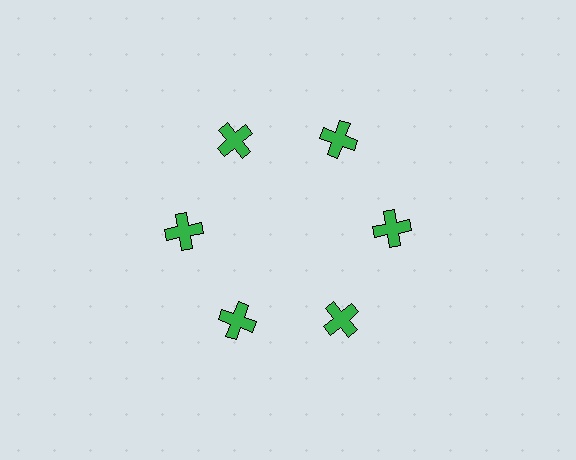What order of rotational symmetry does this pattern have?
This pattern has 6-fold rotational symmetry.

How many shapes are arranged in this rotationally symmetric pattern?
There are 6 shapes, arranged in 6 groups of 1.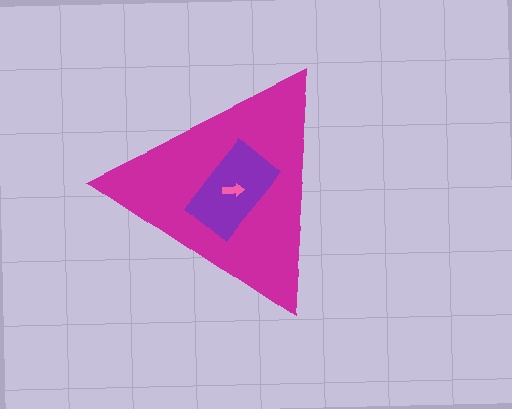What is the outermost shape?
The magenta triangle.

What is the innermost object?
The pink arrow.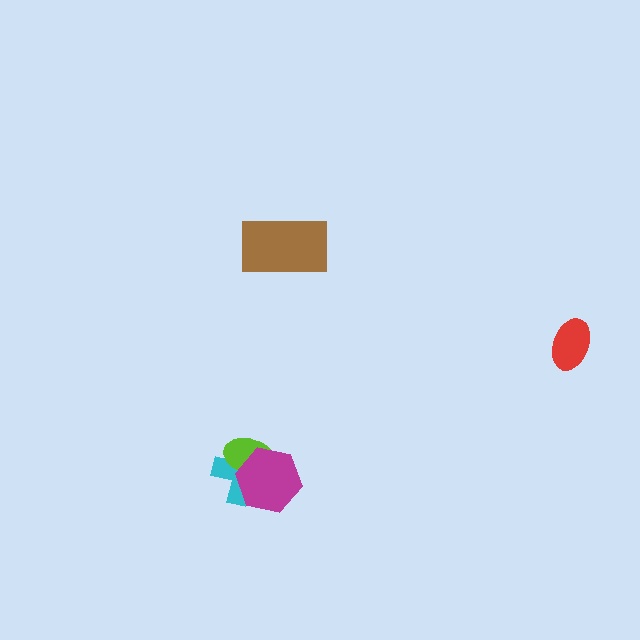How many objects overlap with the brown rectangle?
0 objects overlap with the brown rectangle.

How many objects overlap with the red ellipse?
0 objects overlap with the red ellipse.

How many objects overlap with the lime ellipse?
2 objects overlap with the lime ellipse.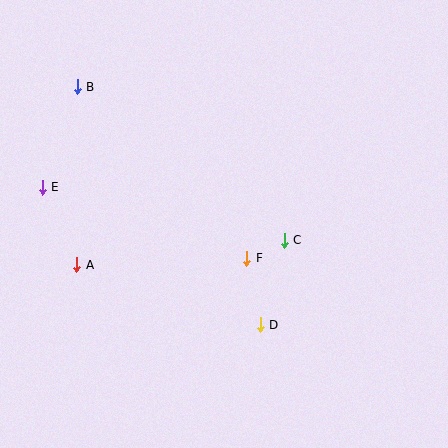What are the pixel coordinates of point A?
Point A is at (77, 264).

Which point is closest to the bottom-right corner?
Point D is closest to the bottom-right corner.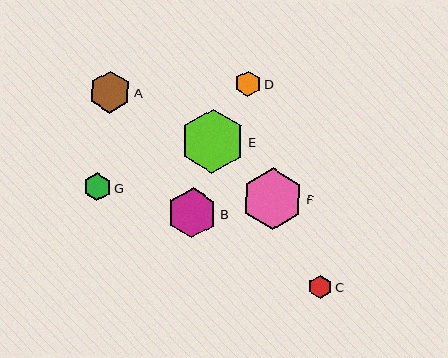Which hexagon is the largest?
Hexagon E is the largest with a size of approximately 64 pixels.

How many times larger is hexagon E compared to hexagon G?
Hexagon E is approximately 2.3 times the size of hexagon G.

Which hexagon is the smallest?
Hexagon C is the smallest with a size of approximately 23 pixels.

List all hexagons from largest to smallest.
From largest to smallest: E, F, B, A, G, D, C.